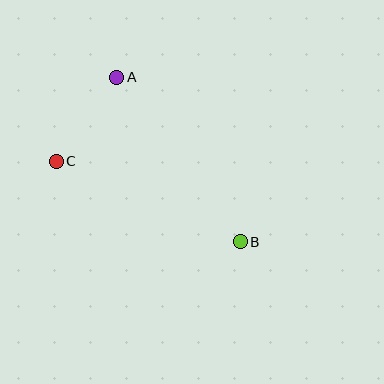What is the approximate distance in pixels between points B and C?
The distance between B and C is approximately 201 pixels.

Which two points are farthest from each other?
Points A and B are farthest from each other.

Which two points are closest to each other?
Points A and C are closest to each other.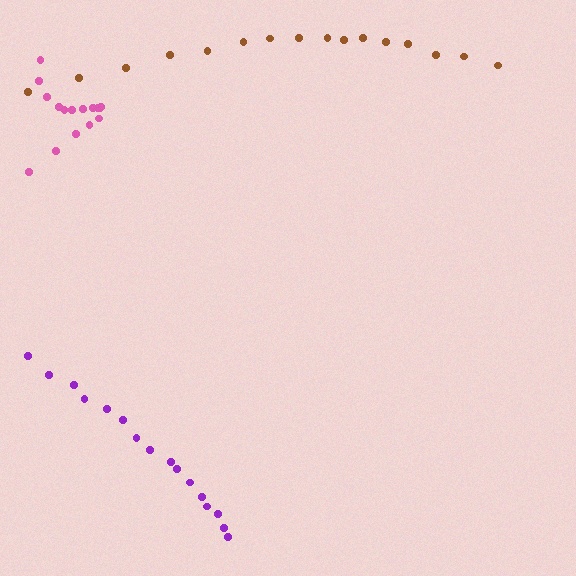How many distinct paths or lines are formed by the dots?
There are 3 distinct paths.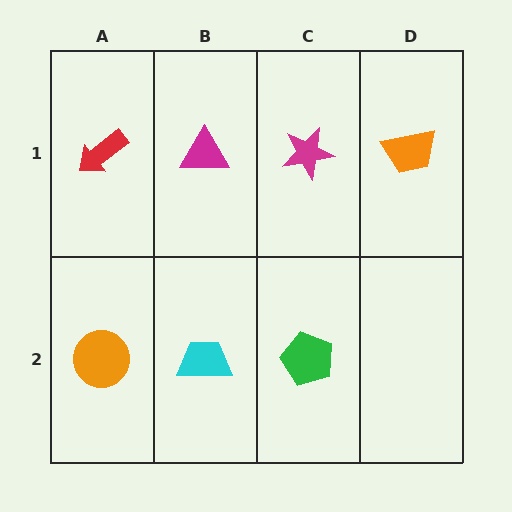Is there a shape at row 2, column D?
No, that cell is empty.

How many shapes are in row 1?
4 shapes.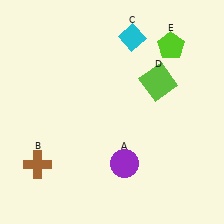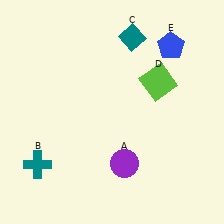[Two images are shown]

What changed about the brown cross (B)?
In Image 1, B is brown. In Image 2, it changed to teal.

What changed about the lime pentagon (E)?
In Image 1, E is lime. In Image 2, it changed to blue.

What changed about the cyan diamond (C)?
In Image 1, C is cyan. In Image 2, it changed to teal.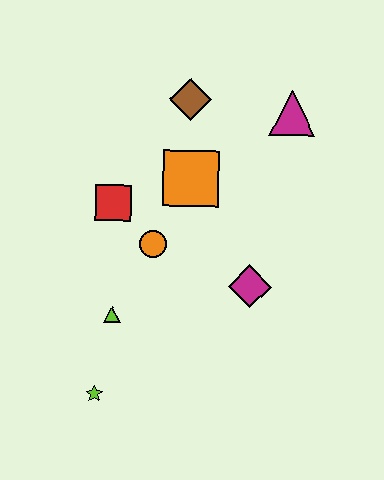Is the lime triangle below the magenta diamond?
Yes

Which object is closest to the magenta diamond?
The orange circle is closest to the magenta diamond.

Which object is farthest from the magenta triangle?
The lime star is farthest from the magenta triangle.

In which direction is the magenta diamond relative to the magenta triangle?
The magenta diamond is below the magenta triangle.